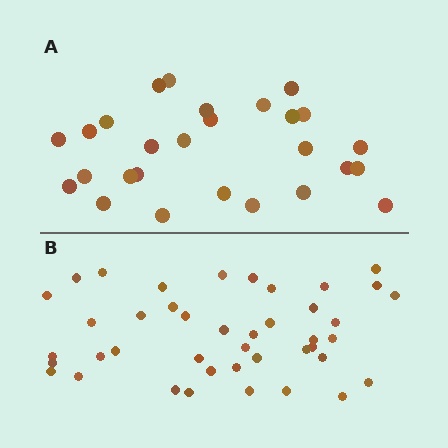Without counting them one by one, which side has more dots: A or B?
Region B (the bottom region) has more dots.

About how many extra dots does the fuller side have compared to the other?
Region B has approximately 15 more dots than region A.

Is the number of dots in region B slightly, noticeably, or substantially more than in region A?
Region B has substantially more. The ratio is roughly 1.6 to 1.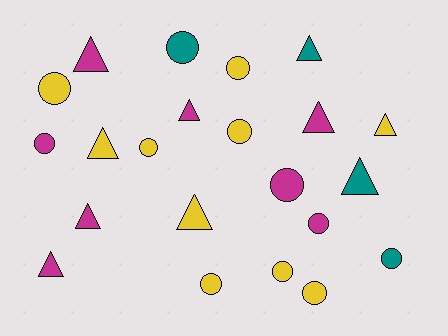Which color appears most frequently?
Yellow, with 10 objects.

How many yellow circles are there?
There are 7 yellow circles.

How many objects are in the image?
There are 22 objects.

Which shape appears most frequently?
Circle, with 12 objects.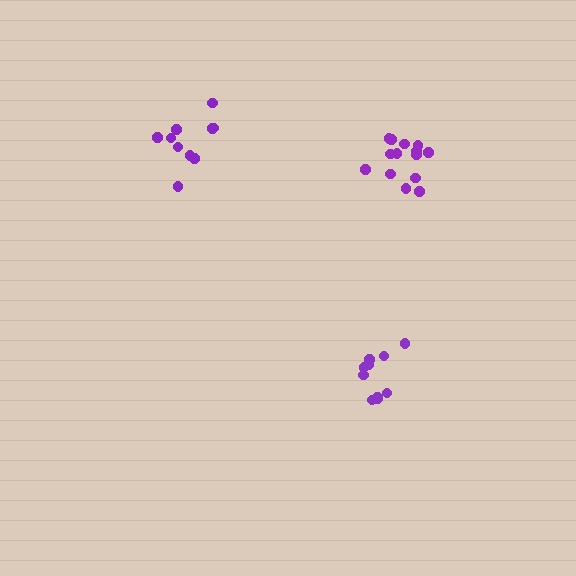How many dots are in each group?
Group 1: 10 dots, Group 2: 10 dots, Group 3: 14 dots (34 total).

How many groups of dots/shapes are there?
There are 3 groups.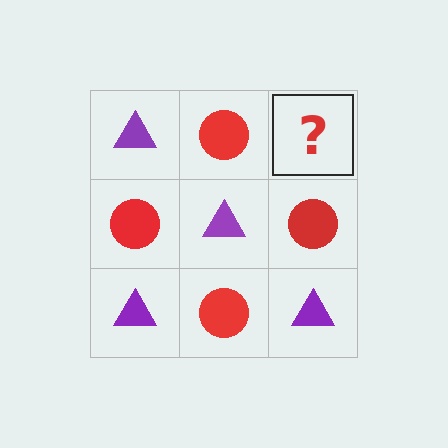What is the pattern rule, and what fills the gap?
The rule is that it alternates purple triangle and red circle in a checkerboard pattern. The gap should be filled with a purple triangle.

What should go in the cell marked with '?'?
The missing cell should contain a purple triangle.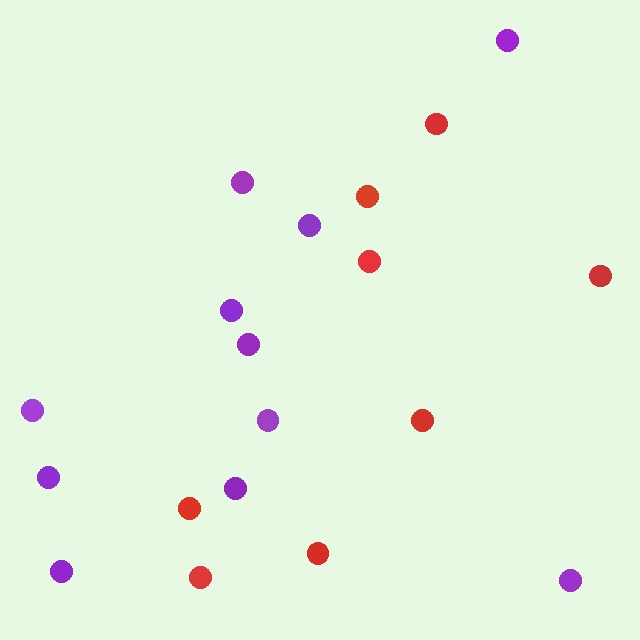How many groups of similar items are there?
There are 2 groups: one group of red circles (8) and one group of purple circles (11).